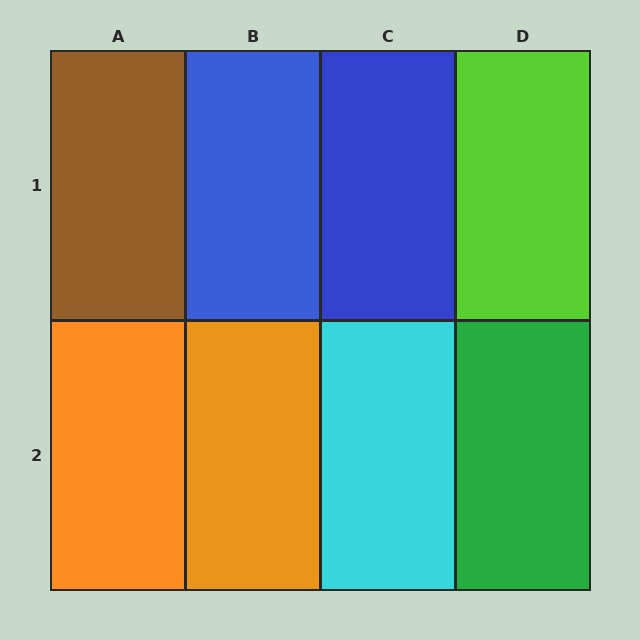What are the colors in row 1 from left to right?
Brown, blue, blue, lime.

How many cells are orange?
2 cells are orange.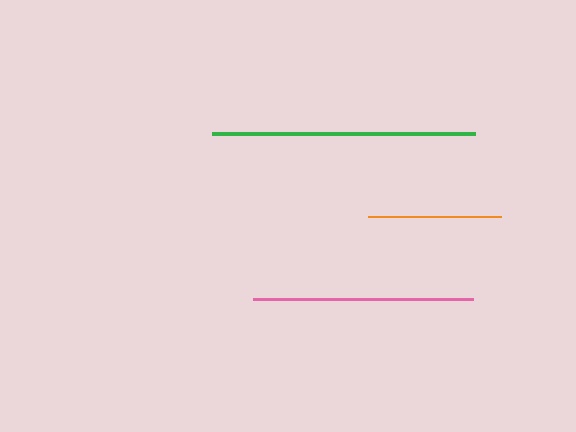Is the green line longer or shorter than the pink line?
The green line is longer than the pink line.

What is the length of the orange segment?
The orange segment is approximately 133 pixels long.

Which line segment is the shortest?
The orange line is the shortest at approximately 133 pixels.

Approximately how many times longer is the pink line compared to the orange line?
The pink line is approximately 1.7 times the length of the orange line.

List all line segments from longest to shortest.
From longest to shortest: green, pink, orange.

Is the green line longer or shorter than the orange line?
The green line is longer than the orange line.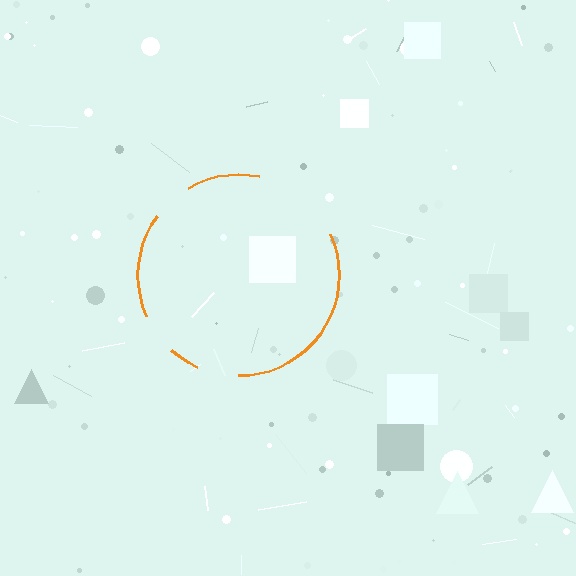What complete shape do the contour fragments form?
The contour fragments form a circle.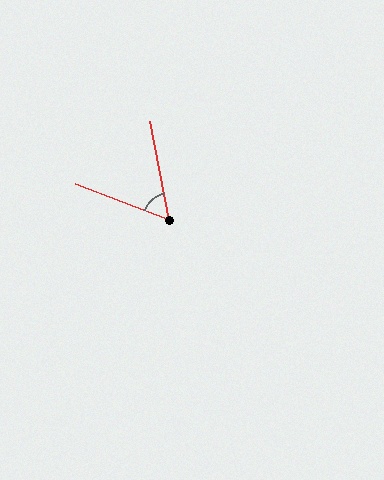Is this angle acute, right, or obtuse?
It is acute.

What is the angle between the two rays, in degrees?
Approximately 58 degrees.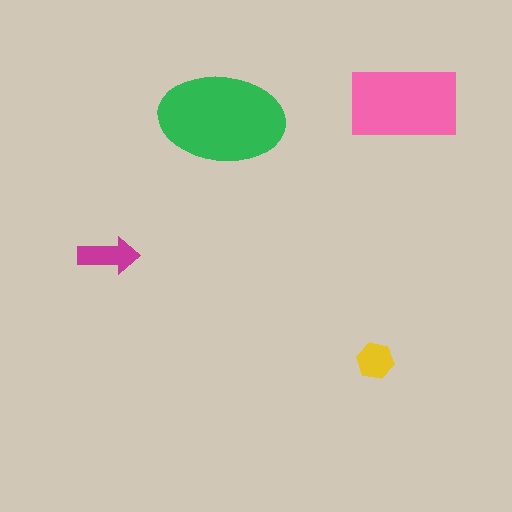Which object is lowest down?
The yellow hexagon is bottommost.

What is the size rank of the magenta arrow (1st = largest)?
3rd.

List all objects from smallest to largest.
The yellow hexagon, the magenta arrow, the pink rectangle, the green ellipse.